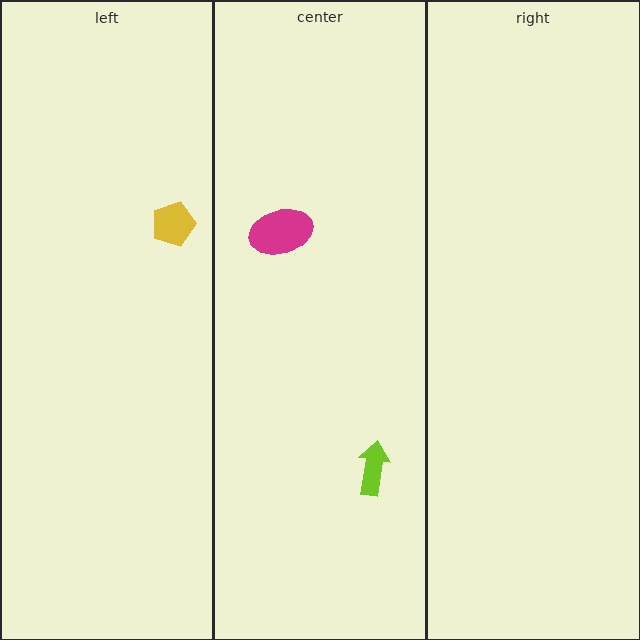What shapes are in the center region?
The lime arrow, the magenta ellipse.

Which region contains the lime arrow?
The center region.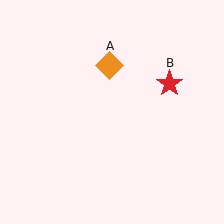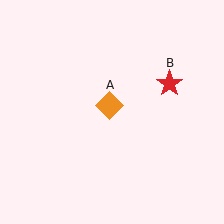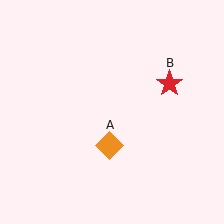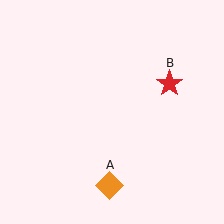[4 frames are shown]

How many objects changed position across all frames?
1 object changed position: orange diamond (object A).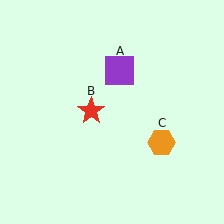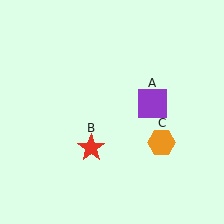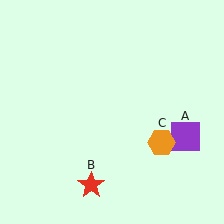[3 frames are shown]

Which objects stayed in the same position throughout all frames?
Orange hexagon (object C) remained stationary.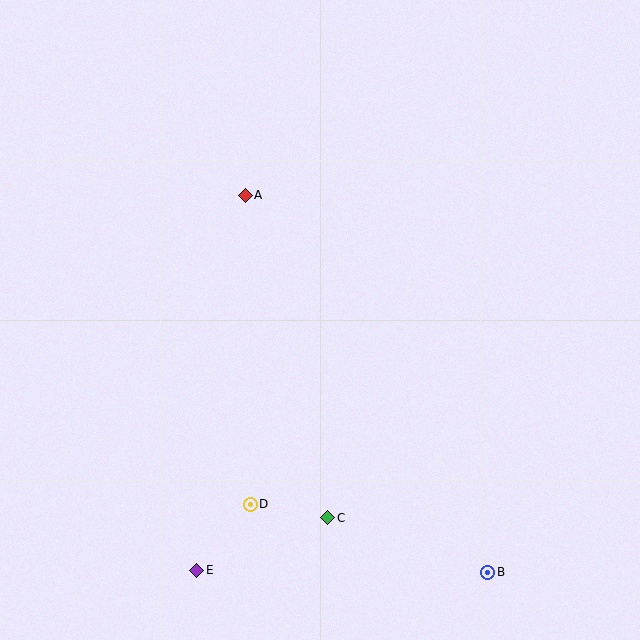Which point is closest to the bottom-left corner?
Point E is closest to the bottom-left corner.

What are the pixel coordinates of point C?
Point C is at (328, 518).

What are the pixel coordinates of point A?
Point A is at (245, 195).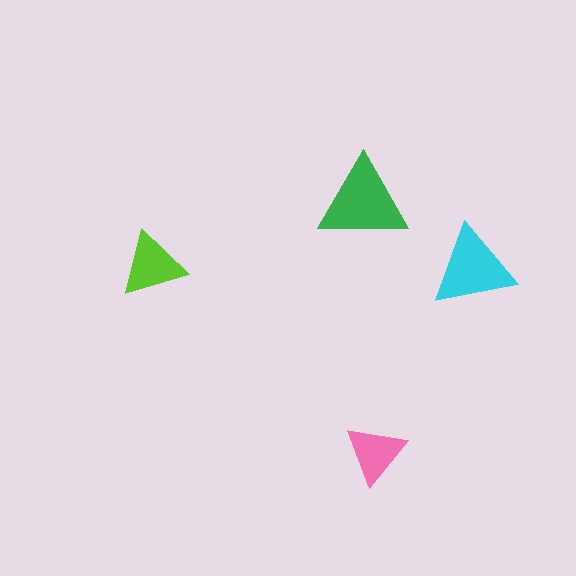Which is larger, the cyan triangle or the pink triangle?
The cyan one.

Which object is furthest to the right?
The cyan triangle is rightmost.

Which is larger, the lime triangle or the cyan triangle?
The cyan one.